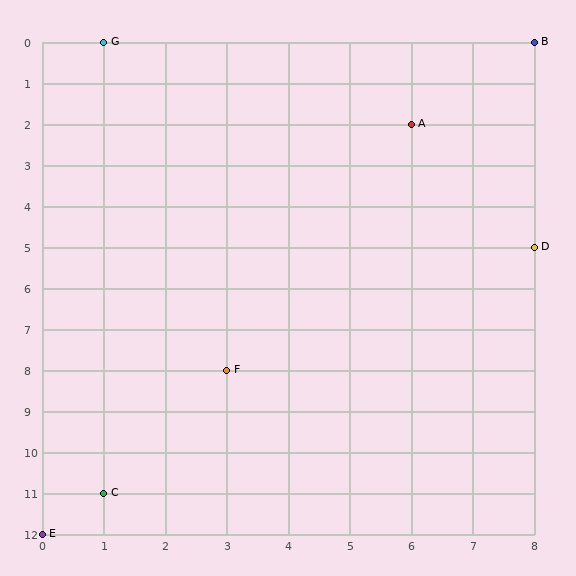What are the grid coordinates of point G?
Point G is at grid coordinates (1, 0).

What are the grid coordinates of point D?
Point D is at grid coordinates (8, 5).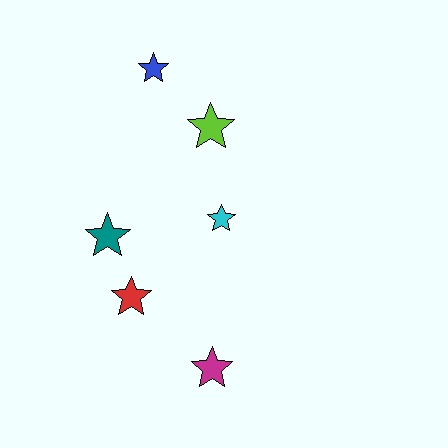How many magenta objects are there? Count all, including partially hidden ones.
There is 1 magenta object.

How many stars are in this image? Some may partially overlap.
There are 6 stars.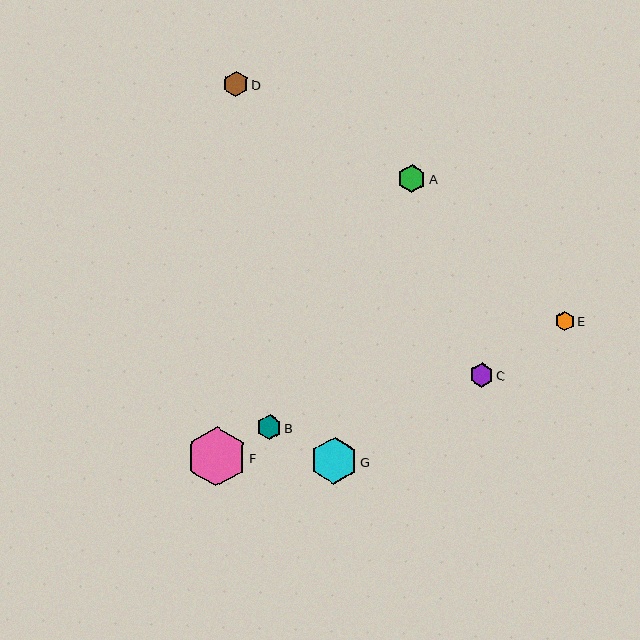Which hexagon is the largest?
Hexagon F is the largest with a size of approximately 60 pixels.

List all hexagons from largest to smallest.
From largest to smallest: F, G, A, D, B, C, E.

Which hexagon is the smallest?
Hexagon E is the smallest with a size of approximately 20 pixels.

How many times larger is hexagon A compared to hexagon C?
Hexagon A is approximately 1.2 times the size of hexagon C.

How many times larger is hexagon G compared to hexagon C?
Hexagon G is approximately 1.9 times the size of hexagon C.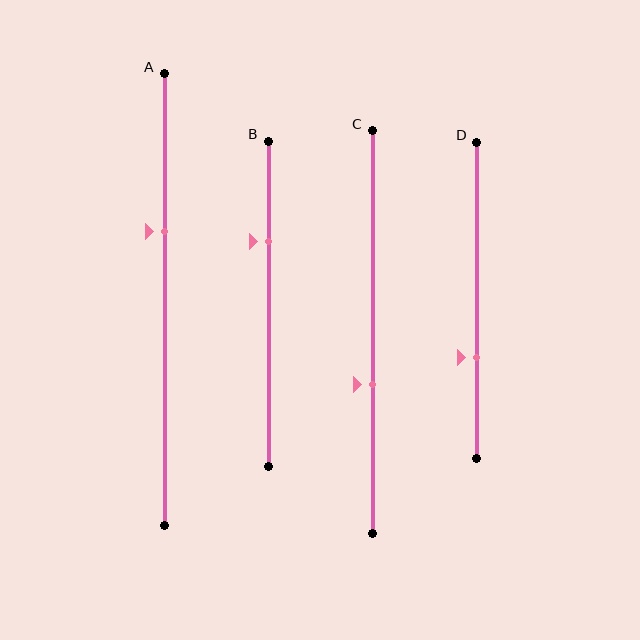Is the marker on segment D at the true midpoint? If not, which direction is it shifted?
No, the marker on segment D is shifted downward by about 18% of the segment length.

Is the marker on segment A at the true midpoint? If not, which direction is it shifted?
No, the marker on segment A is shifted upward by about 15% of the segment length.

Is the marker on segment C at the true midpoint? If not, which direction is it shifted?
No, the marker on segment C is shifted downward by about 13% of the segment length.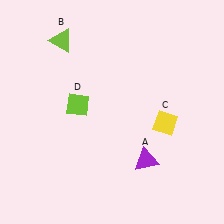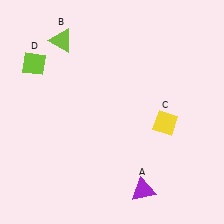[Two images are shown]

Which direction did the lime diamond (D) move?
The lime diamond (D) moved left.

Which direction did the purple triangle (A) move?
The purple triangle (A) moved down.